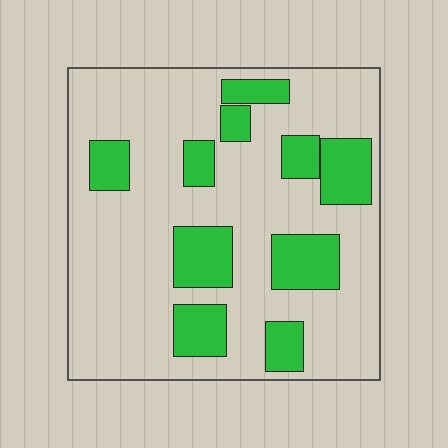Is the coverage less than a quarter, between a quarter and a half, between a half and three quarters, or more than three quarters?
Less than a quarter.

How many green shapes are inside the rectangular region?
10.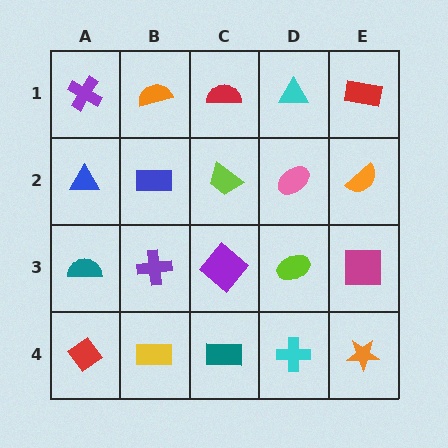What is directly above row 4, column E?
A magenta square.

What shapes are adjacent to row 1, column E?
An orange semicircle (row 2, column E), a cyan triangle (row 1, column D).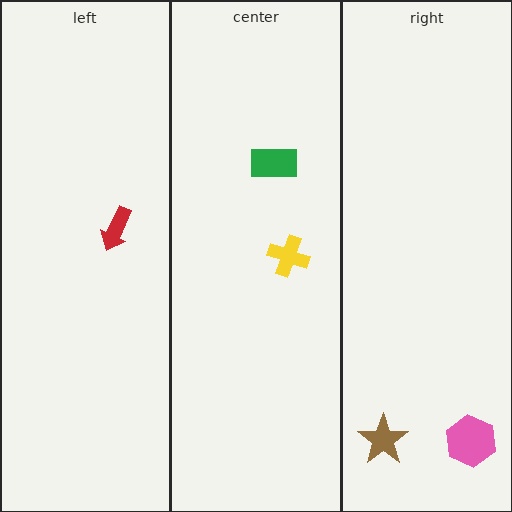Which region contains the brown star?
The right region.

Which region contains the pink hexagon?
The right region.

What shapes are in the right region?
The brown star, the pink hexagon.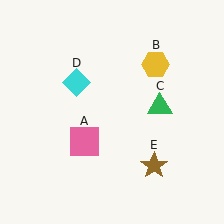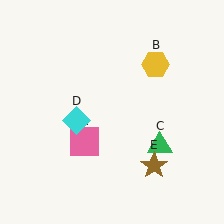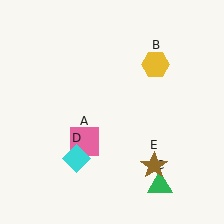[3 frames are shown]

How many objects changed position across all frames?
2 objects changed position: green triangle (object C), cyan diamond (object D).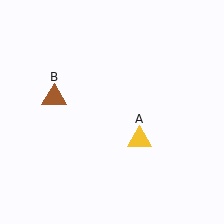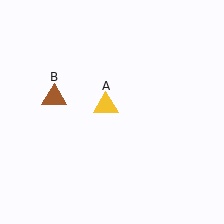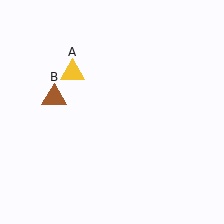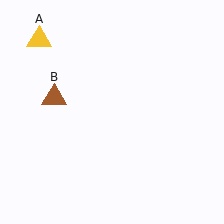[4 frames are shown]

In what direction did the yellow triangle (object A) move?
The yellow triangle (object A) moved up and to the left.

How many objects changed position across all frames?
1 object changed position: yellow triangle (object A).